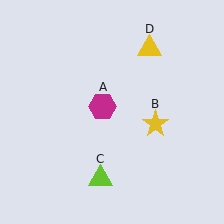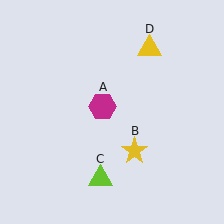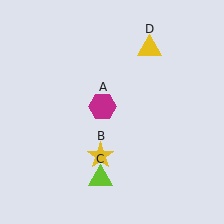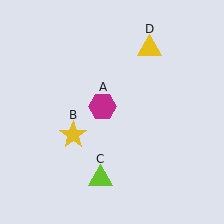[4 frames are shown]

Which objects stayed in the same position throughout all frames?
Magenta hexagon (object A) and lime triangle (object C) and yellow triangle (object D) remained stationary.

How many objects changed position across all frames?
1 object changed position: yellow star (object B).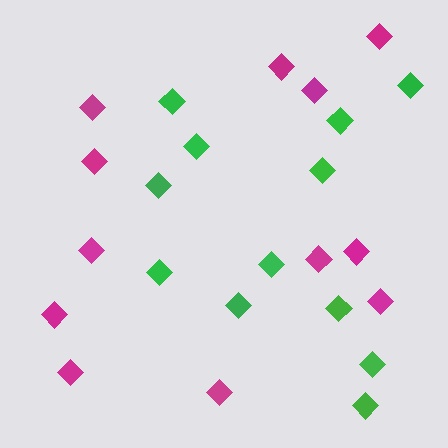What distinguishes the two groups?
There are 2 groups: one group of green diamonds (12) and one group of magenta diamonds (12).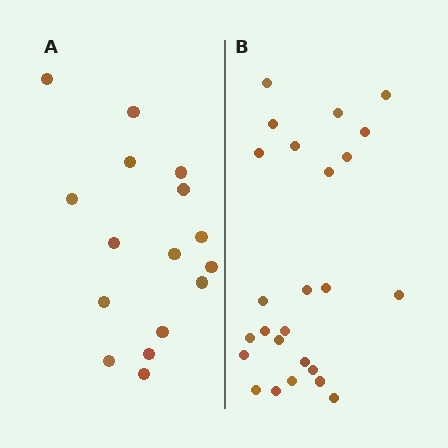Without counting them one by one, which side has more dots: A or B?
Region B (the right region) has more dots.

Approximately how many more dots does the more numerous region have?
Region B has roughly 8 or so more dots than region A.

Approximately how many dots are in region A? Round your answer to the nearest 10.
About 20 dots. (The exact count is 16, which rounds to 20.)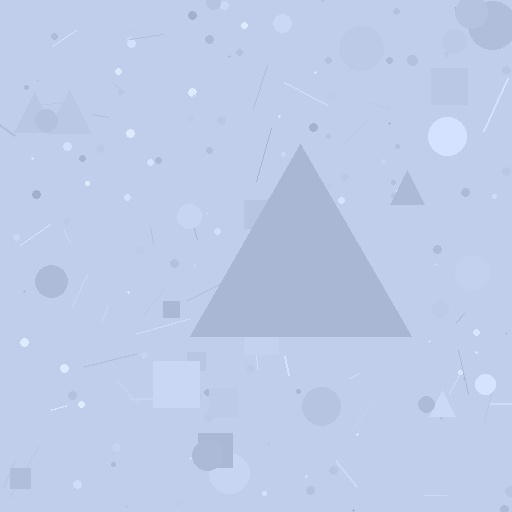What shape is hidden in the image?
A triangle is hidden in the image.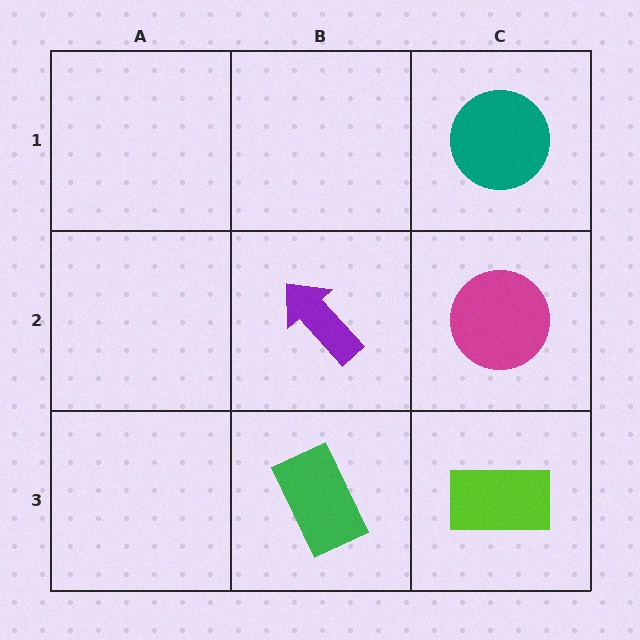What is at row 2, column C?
A magenta circle.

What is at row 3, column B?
A green rectangle.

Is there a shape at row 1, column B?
No, that cell is empty.